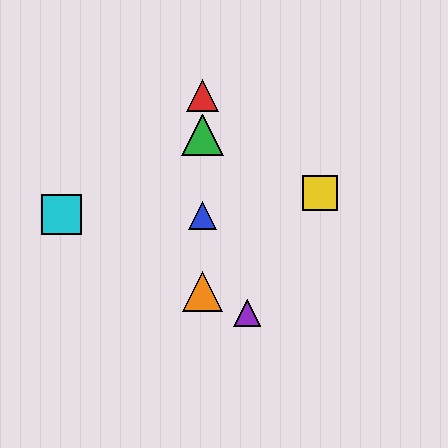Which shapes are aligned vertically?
The red triangle, the blue triangle, the green triangle, the orange triangle are aligned vertically.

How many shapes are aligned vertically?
4 shapes (the red triangle, the blue triangle, the green triangle, the orange triangle) are aligned vertically.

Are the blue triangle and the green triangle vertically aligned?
Yes, both are at x≈202.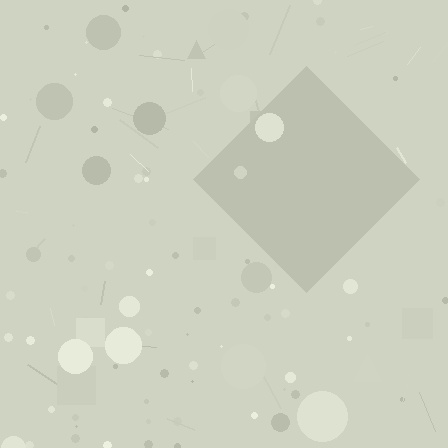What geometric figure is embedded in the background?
A diamond is embedded in the background.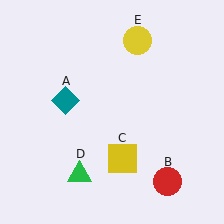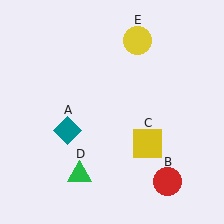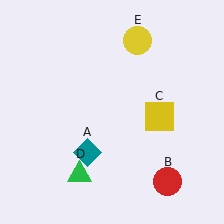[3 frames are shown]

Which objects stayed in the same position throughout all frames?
Red circle (object B) and green triangle (object D) and yellow circle (object E) remained stationary.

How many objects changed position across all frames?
2 objects changed position: teal diamond (object A), yellow square (object C).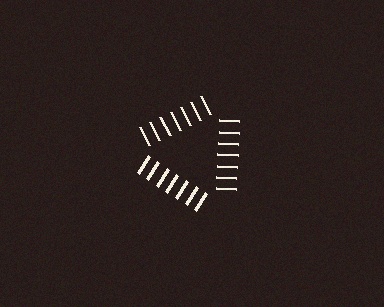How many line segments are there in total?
21 — 7 along each of the 3 edges.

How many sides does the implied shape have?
3 sides — the line-ends trace a triangle.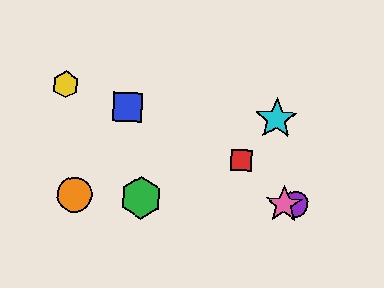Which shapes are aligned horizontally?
The green hexagon, the purple circle, the orange circle, the pink star are aligned horizontally.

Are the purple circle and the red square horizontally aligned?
No, the purple circle is at y≈205 and the red square is at y≈160.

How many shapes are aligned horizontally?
4 shapes (the green hexagon, the purple circle, the orange circle, the pink star) are aligned horizontally.